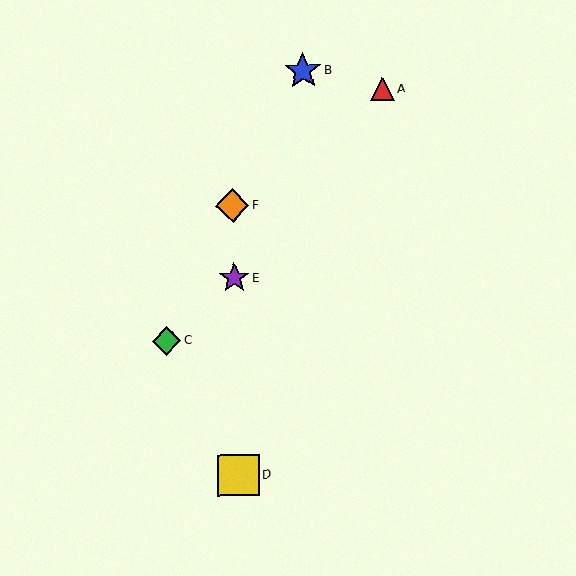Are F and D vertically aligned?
Yes, both are at x≈232.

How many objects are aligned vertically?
3 objects (D, E, F) are aligned vertically.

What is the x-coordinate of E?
Object E is at x≈234.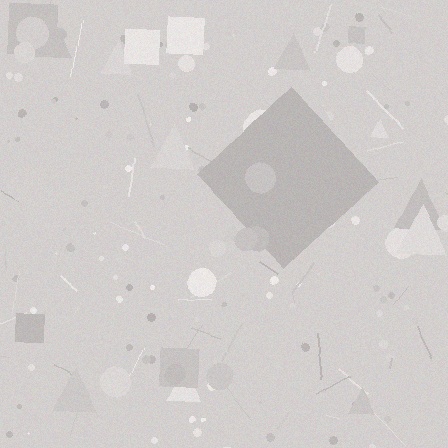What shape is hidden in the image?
A diamond is hidden in the image.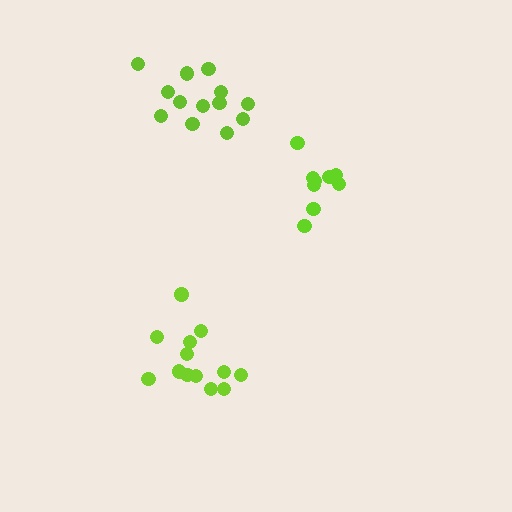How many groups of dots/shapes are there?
There are 3 groups.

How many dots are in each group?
Group 1: 9 dots, Group 2: 13 dots, Group 3: 13 dots (35 total).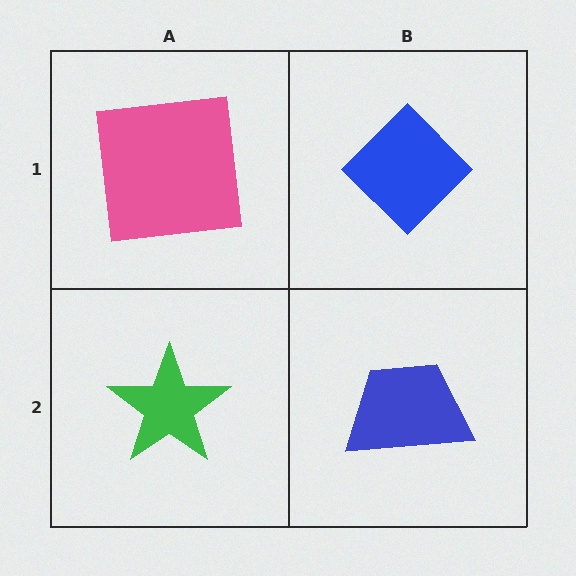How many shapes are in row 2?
2 shapes.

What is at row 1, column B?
A blue diamond.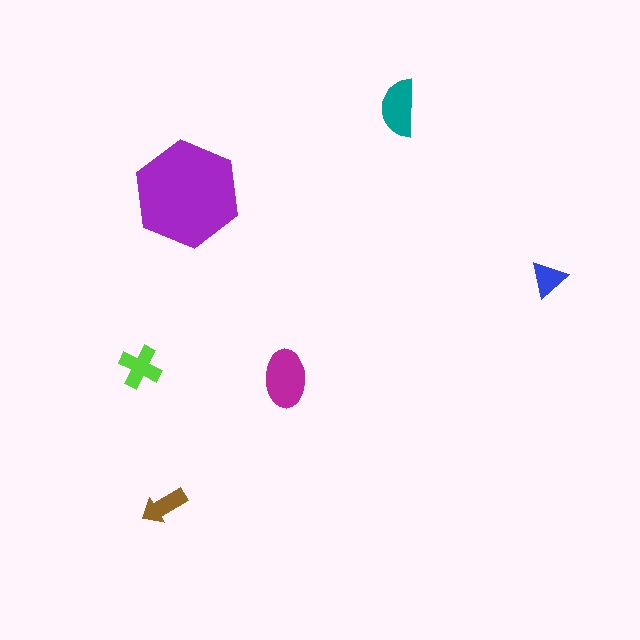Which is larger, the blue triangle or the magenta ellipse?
The magenta ellipse.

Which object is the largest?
The purple hexagon.